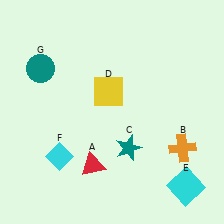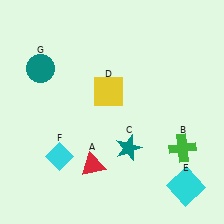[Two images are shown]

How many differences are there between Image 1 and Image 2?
There is 1 difference between the two images.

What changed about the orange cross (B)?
In Image 1, B is orange. In Image 2, it changed to green.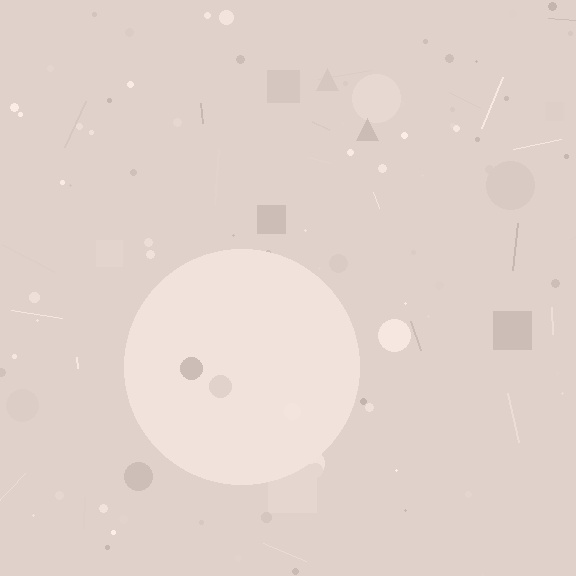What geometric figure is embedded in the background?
A circle is embedded in the background.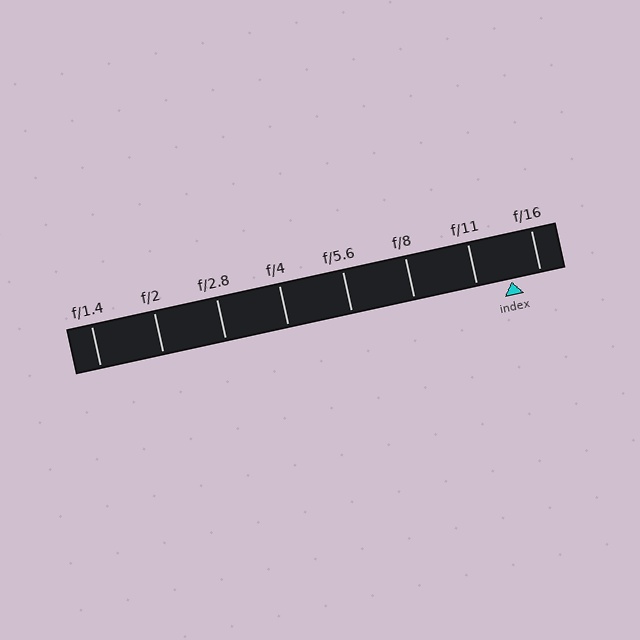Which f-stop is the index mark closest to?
The index mark is closest to f/16.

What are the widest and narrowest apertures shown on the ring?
The widest aperture shown is f/1.4 and the narrowest is f/16.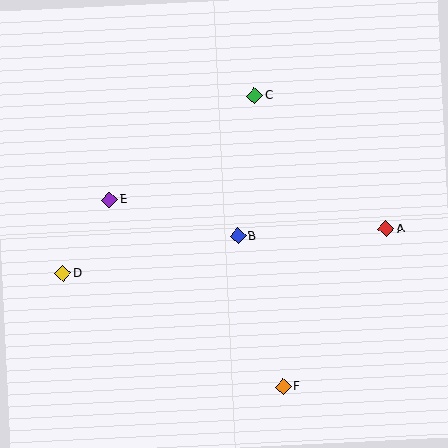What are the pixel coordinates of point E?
Point E is at (109, 200).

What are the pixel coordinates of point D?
Point D is at (63, 274).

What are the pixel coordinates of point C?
Point C is at (255, 95).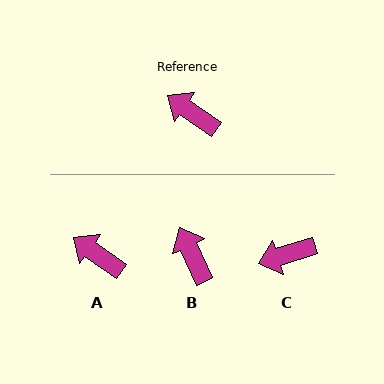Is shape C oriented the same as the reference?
No, it is off by about 53 degrees.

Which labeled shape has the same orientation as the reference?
A.